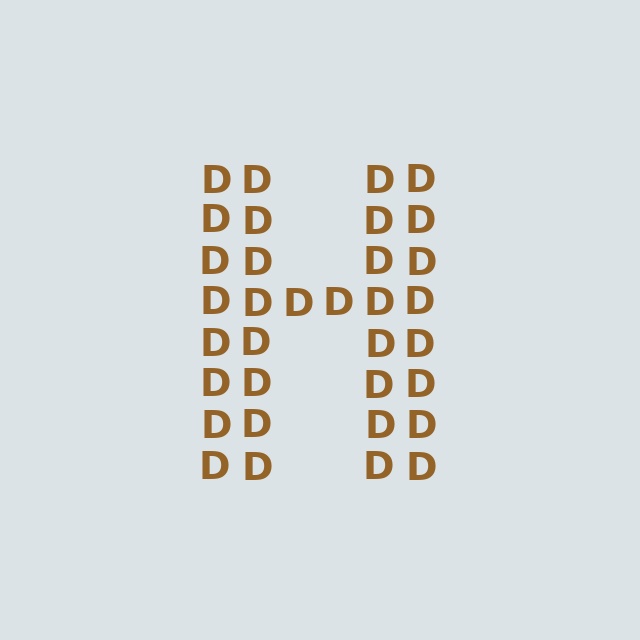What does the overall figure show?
The overall figure shows the letter H.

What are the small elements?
The small elements are letter D's.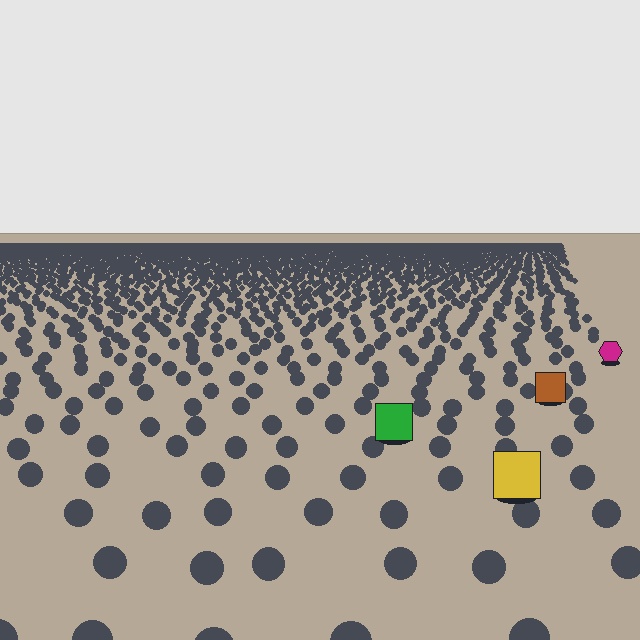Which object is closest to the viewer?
The yellow square is closest. The texture marks near it are larger and more spread out.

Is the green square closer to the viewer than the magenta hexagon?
Yes. The green square is closer — you can tell from the texture gradient: the ground texture is coarser near it.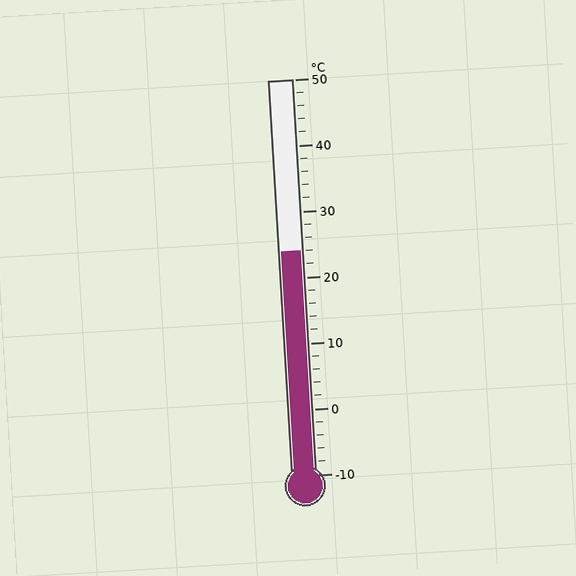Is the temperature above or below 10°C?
The temperature is above 10°C.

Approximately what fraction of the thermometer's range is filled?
The thermometer is filled to approximately 55% of its range.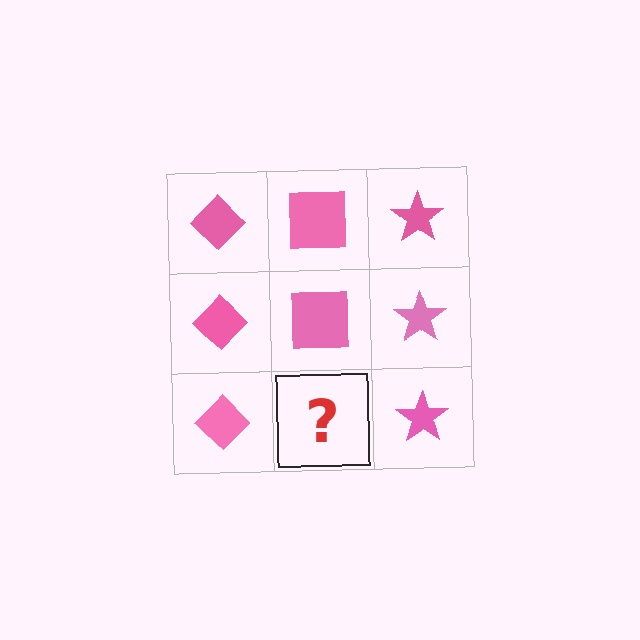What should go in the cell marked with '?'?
The missing cell should contain a pink square.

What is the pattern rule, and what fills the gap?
The rule is that each column has a consistent shape. The gap should be filled with a pink square.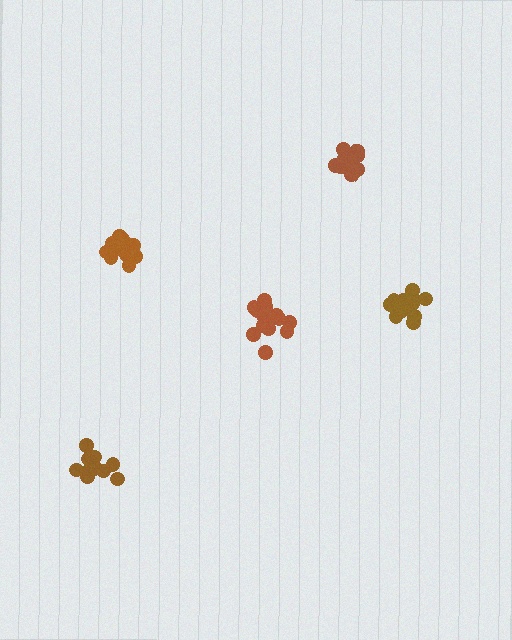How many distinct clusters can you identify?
There are 5 distinct clusters.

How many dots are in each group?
Group 1: 15 dots, Group 2: 13 dots, Group 3: 13 dots, Group 4: 15 dots, Group 5: 11 dots (67 total).